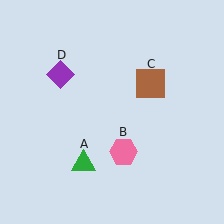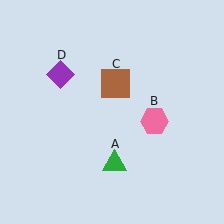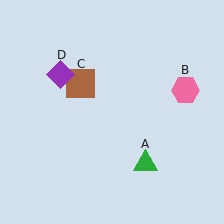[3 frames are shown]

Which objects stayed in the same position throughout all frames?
Purple diamond (object D) remained stationary.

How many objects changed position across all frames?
3 objects changed position: green triangle (object A), pink hexagon (object B), brown square (object C).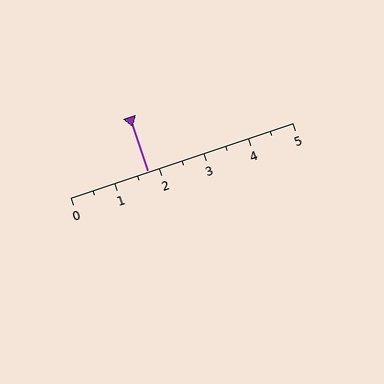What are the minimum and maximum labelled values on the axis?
The axis runs from 0 to 5.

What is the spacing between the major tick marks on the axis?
The major ticks are spaced 1 apart.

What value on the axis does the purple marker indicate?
The marker indicates approximately 1.8.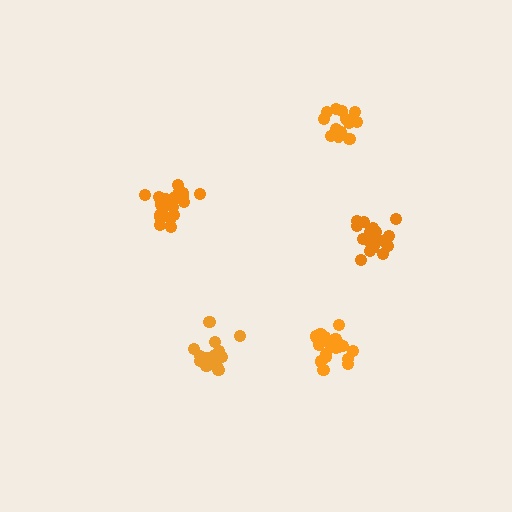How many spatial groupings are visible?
There are 5 spatial groupings.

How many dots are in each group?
Group 1: 15 dots, Group 2: 21 dots, Group 3: 21 dots, Group 4: 17 dots, Group 5: 21 dots (95 total).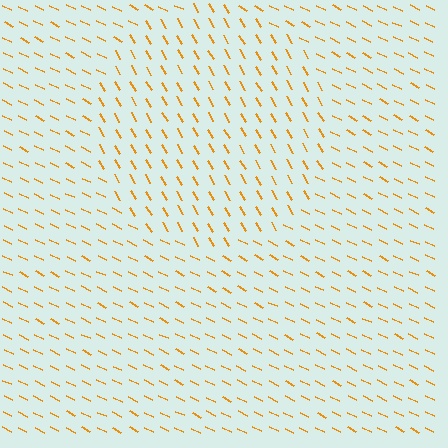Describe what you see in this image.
The image is filled with small orange line segments. A circle region in the image has lines oriented differently from the surrounding lines, creating a visible texture boundary.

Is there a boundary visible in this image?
Yes, there is a texture boundary formed by a change in line orientation.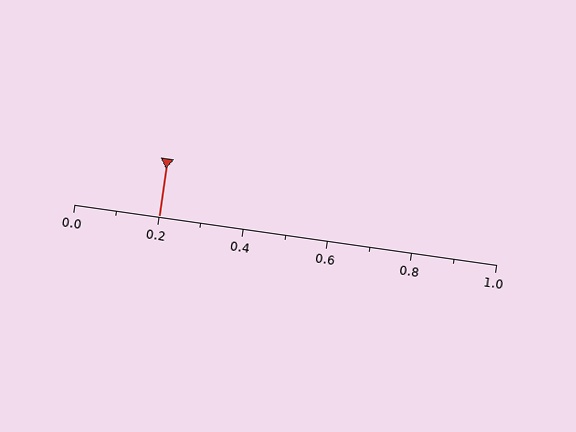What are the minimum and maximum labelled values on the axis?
The axis runs from 0.0 to 1.0.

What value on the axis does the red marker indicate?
The marker indicates approximately 0.2.